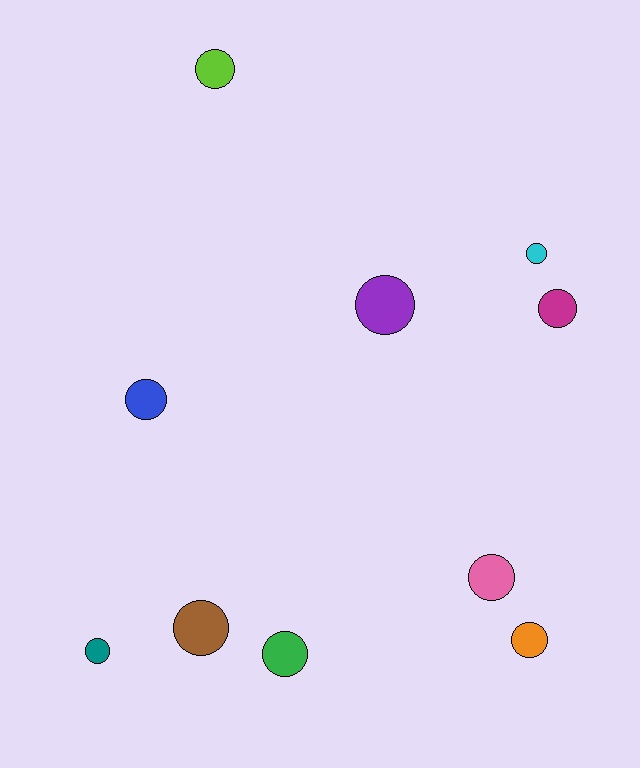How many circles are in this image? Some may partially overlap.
There are 10 circles.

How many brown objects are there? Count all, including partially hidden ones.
There is 1 brown object.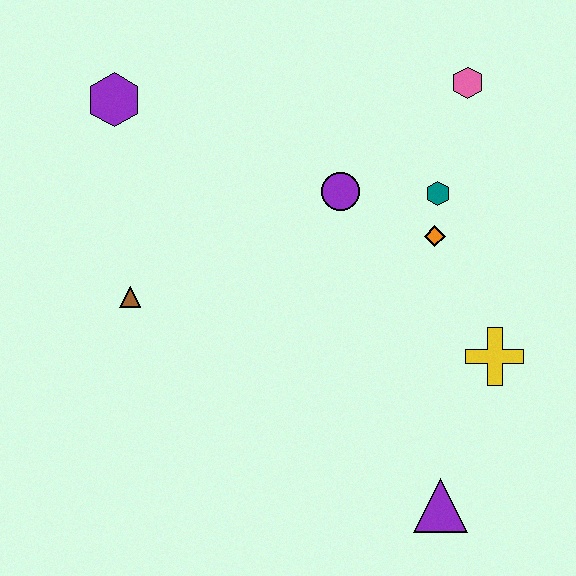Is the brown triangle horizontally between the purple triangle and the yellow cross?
No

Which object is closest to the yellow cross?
The orange diamond is closest to the yellow cross.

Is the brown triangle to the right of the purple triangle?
No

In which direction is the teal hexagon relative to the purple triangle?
The teal hexagon is above the purple triangle.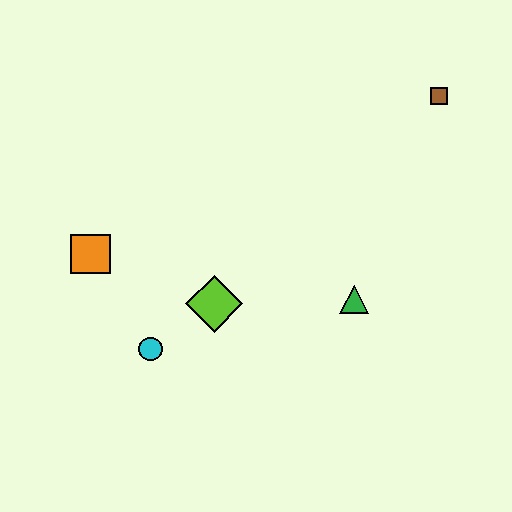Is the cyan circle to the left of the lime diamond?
Yes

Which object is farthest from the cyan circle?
The brown square is farthest from the cyan circle.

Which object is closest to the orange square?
The cyan circle is closest to the orange square.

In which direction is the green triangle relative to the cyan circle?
The green triangle is to the right of the cyan circle.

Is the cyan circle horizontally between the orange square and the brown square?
Yes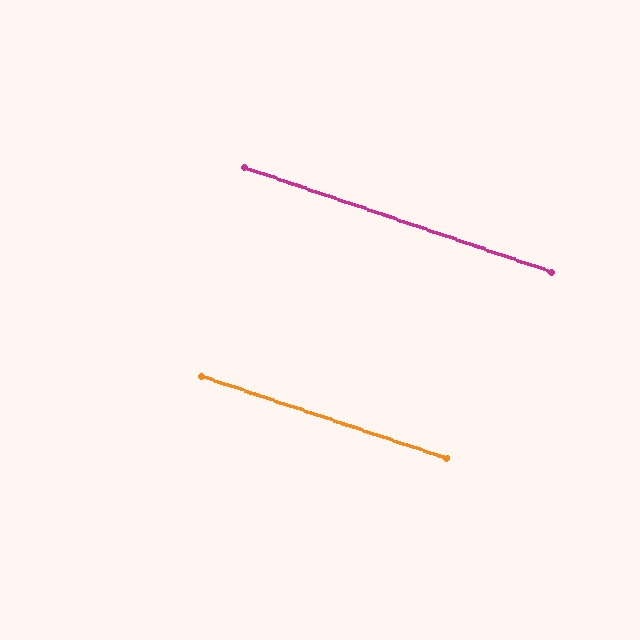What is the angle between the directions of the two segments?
Approximately 0 degrees.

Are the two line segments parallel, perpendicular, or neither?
Parallel — their directions differ by only 0.4°.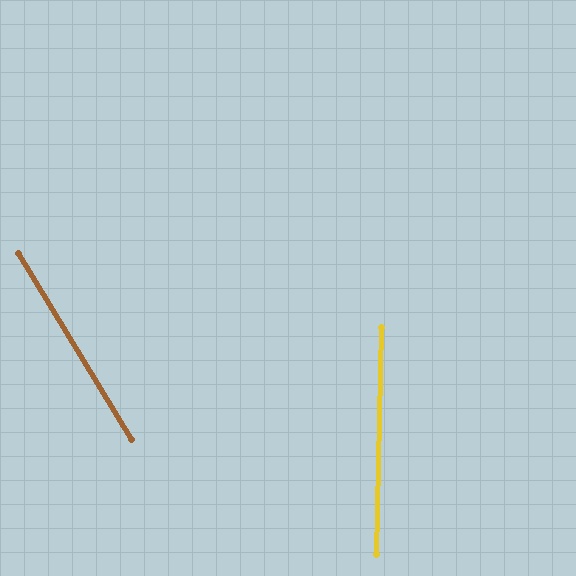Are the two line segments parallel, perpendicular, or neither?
Neither parallel nor perpendicular — they differ by about 32°.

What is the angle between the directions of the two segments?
Approximately 32 degrees.